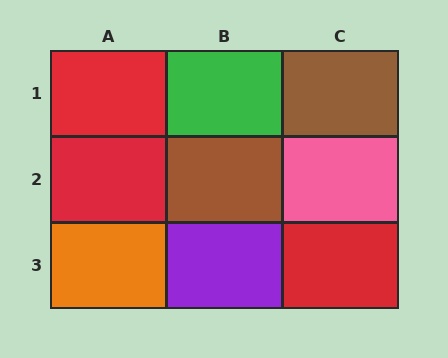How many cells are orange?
1 cell is orange.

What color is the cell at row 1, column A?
Red.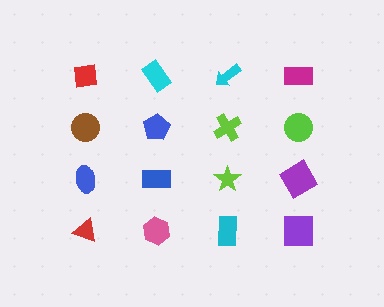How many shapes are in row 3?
4 shapes.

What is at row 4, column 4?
A purple square.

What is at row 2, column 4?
A lime circle.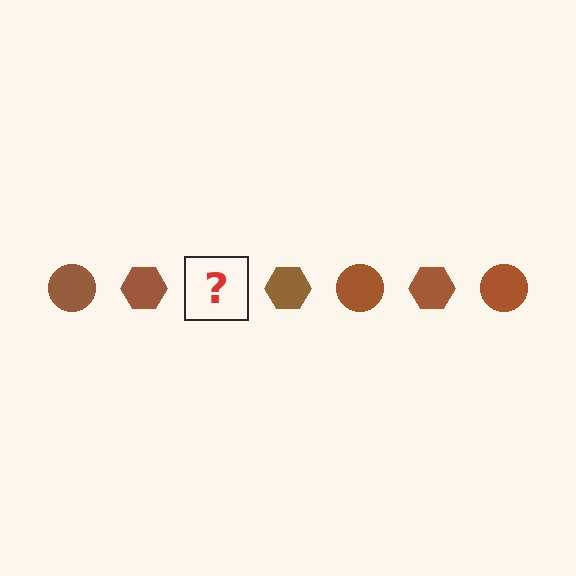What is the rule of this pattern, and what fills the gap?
The rule is that the pattern cycles through circle, hexagon shapes in brown. The gap should be filled with a brown circle.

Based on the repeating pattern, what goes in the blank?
The blank should be a brown circle.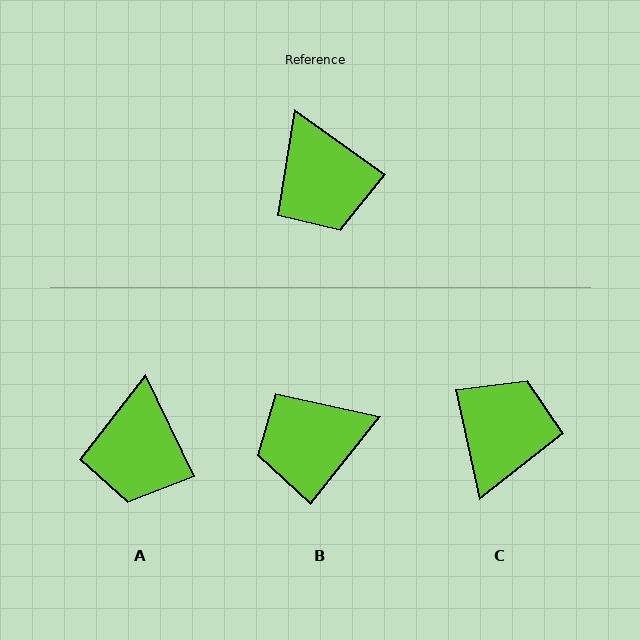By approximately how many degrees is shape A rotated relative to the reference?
Approximately 29 degrees clockwise.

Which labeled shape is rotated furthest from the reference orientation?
C, about 137 degrees away.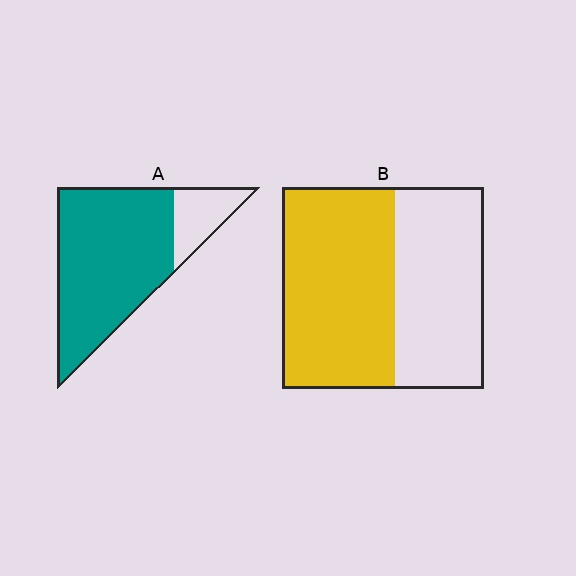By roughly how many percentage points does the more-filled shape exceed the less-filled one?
By roughly 25 percentage points (A over B).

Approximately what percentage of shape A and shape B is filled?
A is approximately 80% and B is approximately 55%.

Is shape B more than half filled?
Yes.